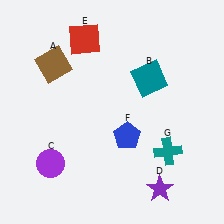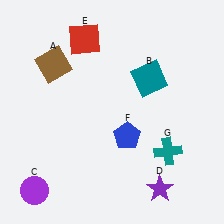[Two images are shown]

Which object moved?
The purple circle (C) moved down.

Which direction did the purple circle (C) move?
The purple circle (C) moved down.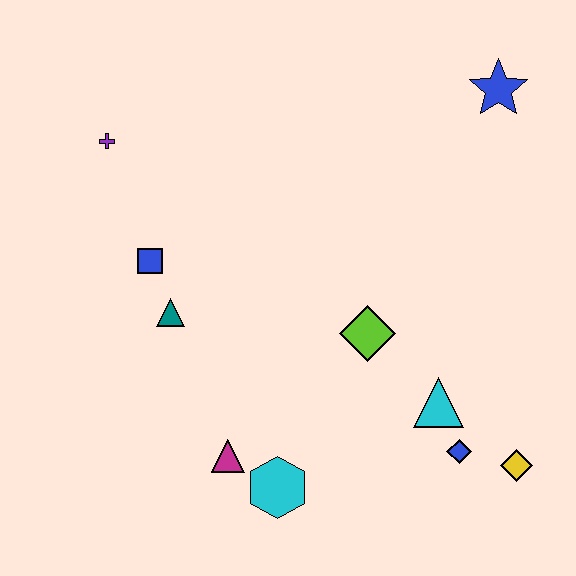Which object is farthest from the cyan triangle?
The purple cross is farthest from the cyan triangle.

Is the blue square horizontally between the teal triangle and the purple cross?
Yes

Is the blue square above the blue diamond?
Yes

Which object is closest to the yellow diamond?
The blue diamond is closest to the yellow diamond.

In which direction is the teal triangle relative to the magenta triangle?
The teal triangle is above the magenta triangle.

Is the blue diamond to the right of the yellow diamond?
No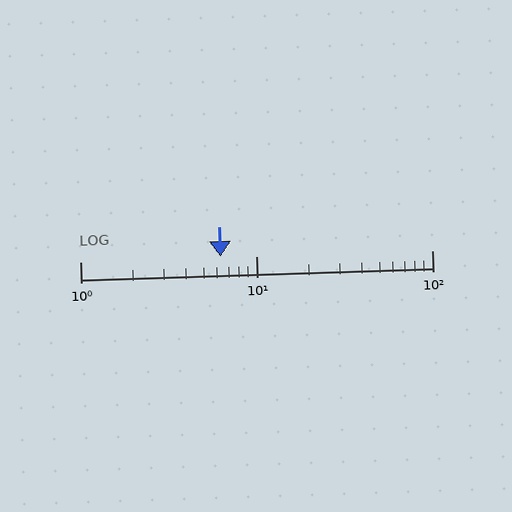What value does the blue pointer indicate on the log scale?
The pointer indicates approximately 6.3.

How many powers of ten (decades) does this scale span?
The scale spans 2 decades, from 1 to 100.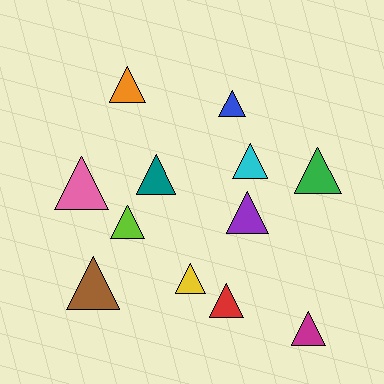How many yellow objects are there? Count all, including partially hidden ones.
There is 1 yellow object.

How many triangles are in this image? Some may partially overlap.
There are 12 triangles.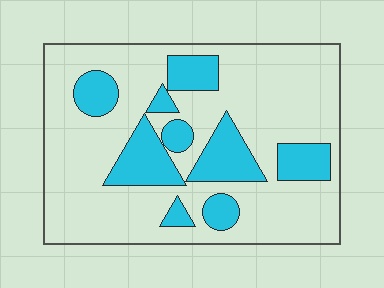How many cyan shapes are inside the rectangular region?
9.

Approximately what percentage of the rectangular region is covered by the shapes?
Approximately 25%.